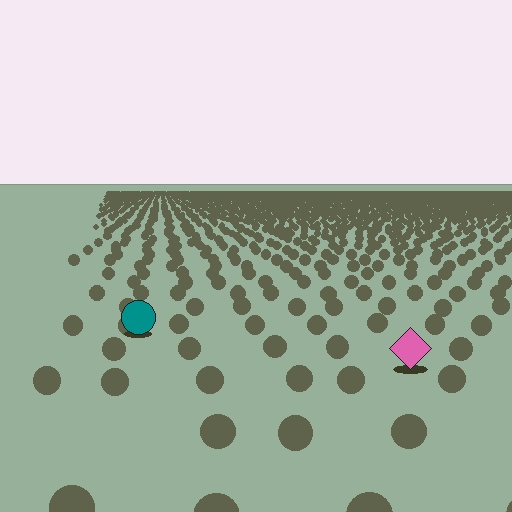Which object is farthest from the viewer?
The teal circle is farthest from the viewer. It appears smaller and the ground texture around it is denser.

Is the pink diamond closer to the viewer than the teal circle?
Yes. The pink diamond is closer — you can tell from the texture gradient: the ground texture is coarser near it.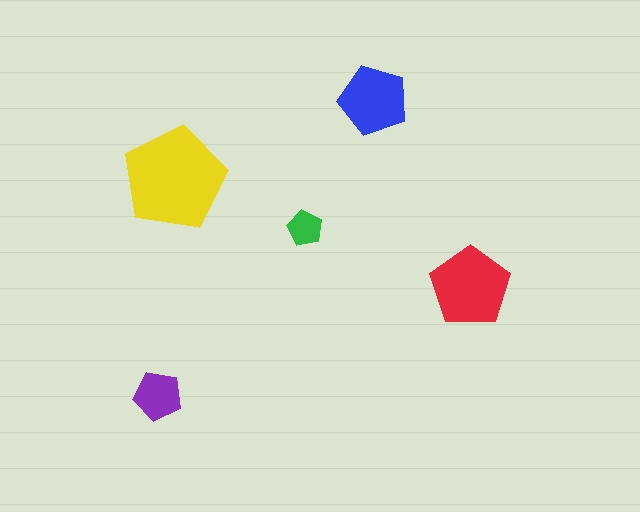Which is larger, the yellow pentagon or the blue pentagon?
The yellow one.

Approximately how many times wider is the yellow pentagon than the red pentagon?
About 1.5 times wider.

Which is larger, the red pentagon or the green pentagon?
The red one.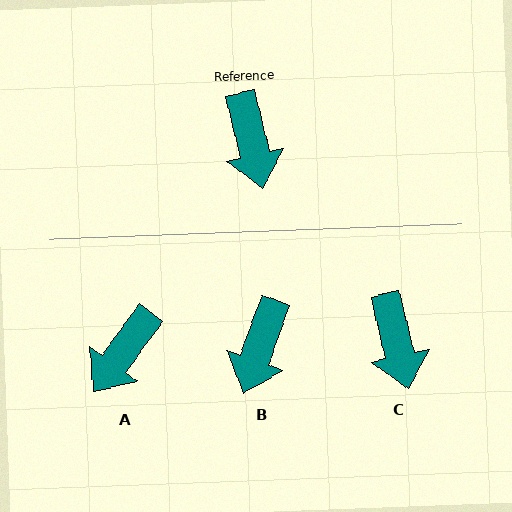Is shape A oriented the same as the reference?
No, it is off by about 50 degrees.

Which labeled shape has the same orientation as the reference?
C.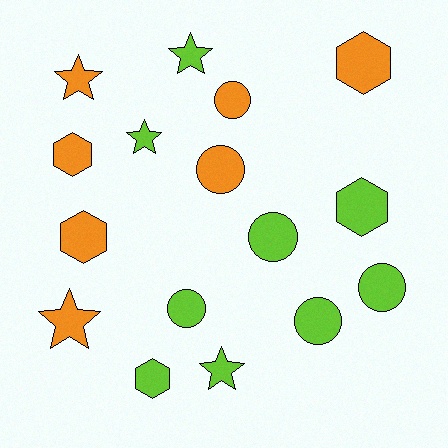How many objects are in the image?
There are 16 objects.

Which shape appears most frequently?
Circle, with 6 objects.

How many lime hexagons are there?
There are 2 lime hexagons.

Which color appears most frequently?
Lime, with 9 objects.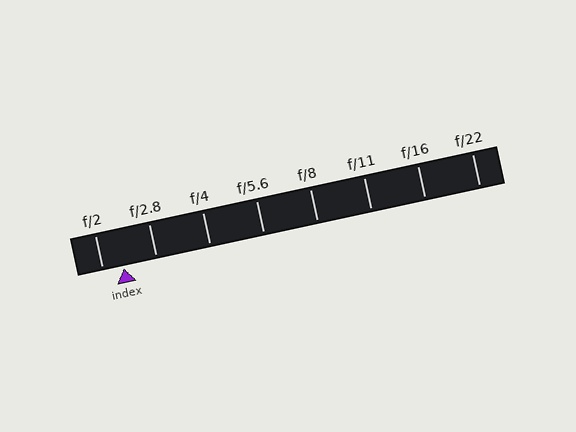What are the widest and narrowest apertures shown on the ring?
The widest aperture shown is f/2 and the narrowest is f/22.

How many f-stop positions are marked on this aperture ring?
There are 8 f-stop positions marked.